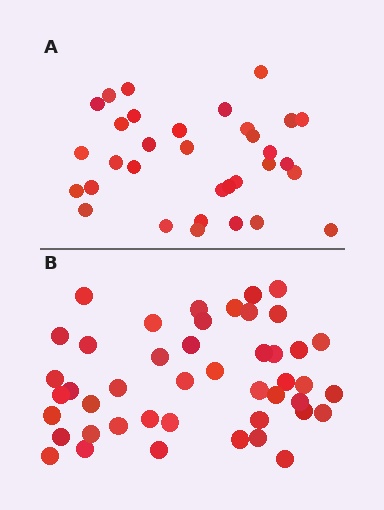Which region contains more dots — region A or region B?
Region B (the bottom region) has more dots.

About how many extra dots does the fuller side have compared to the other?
Region B has roughly 12 or so more dots than region A.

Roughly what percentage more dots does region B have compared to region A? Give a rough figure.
About 35% more.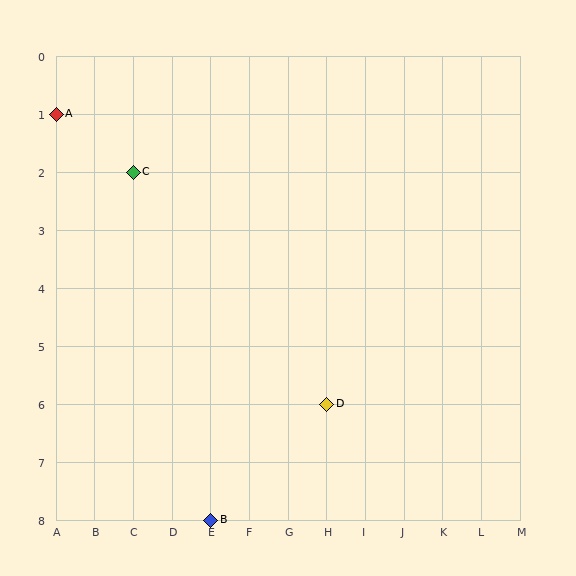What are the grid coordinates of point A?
Point A is at grid coordinates (A, 1).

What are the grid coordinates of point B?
Point B is at grid coordinates (E, 8).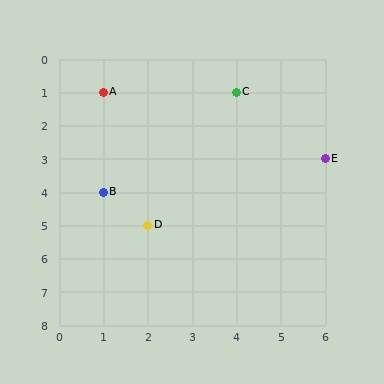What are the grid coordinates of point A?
Point A is at grid coordinates (1, 1).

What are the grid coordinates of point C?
Point C is at grid coordinates (4, 1).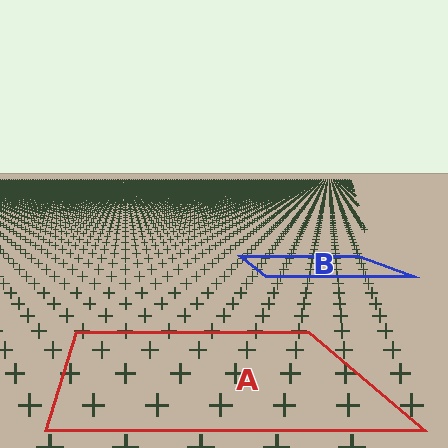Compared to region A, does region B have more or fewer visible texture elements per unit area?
Region B has more texture elements per unit area — they are packed more densely because it is farther away.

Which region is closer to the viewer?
Region A is closer. The texture elements there are larger and more spread out.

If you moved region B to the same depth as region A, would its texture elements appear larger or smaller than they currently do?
They would appear larger. At a closer depth, the same texture elements are projected at a bigger on-screen size.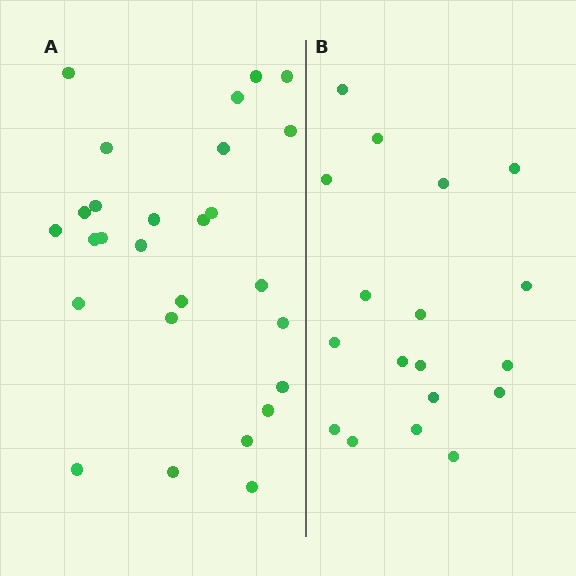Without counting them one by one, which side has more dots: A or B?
Region A (the left region) has more dots.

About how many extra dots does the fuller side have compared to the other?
Region A has roughly 8 or so more dots than region B.